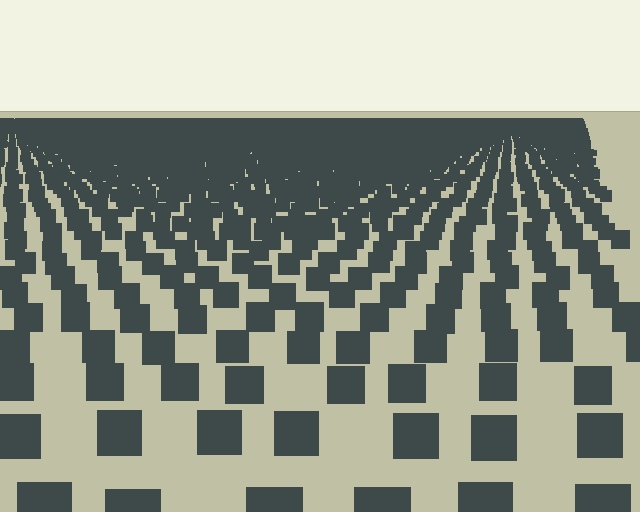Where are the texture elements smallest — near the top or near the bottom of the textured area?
Near the top.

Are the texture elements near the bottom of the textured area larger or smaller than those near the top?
Larger. Near the bottom, elements are closer to the viewer and appear at a bigger on-screen size.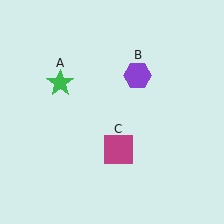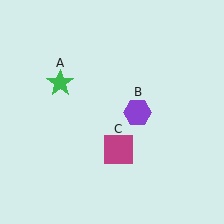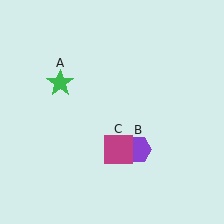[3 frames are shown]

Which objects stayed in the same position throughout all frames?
Green star (object A) and magenta square (object C) remained stationary.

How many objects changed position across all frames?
1 object changed position: purple hexagon (object B).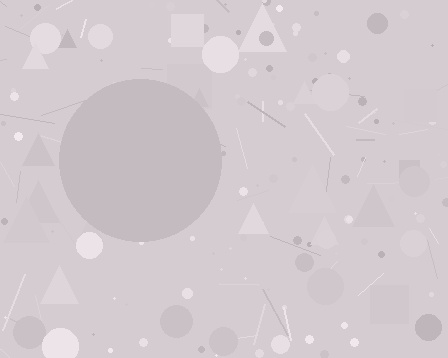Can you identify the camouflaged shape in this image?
The camouflaged shape is a circle.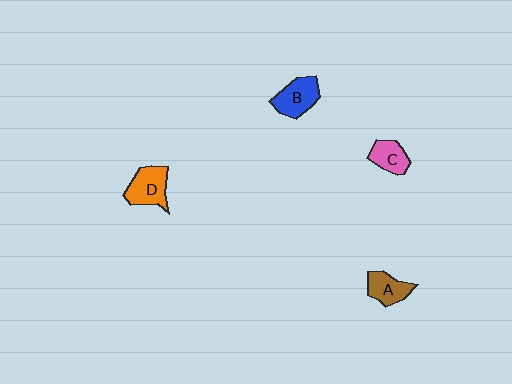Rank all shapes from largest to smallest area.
From largest to smallest: D (orange), B (blue), A (brown), C (pink).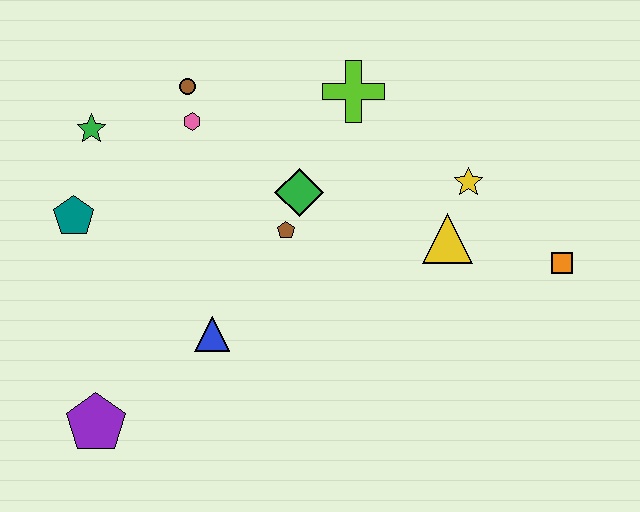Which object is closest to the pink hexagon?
The brown circle is closest to the pink hexagon.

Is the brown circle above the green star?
Yes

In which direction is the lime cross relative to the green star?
The lime cross is to the right of the green star.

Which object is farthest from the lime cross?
The purple pentagon is farthest from the lime cross.